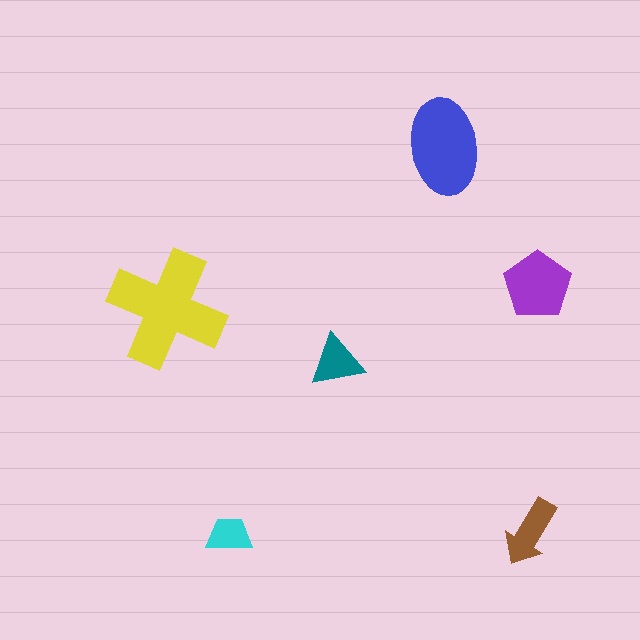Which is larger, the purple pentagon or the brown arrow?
The purple pentagon.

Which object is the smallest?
The cyan trapezoid.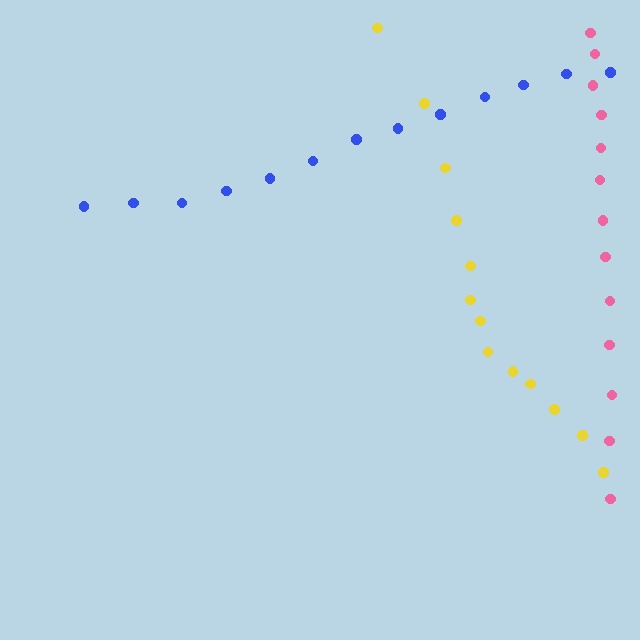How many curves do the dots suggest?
There are 3 distinct paths.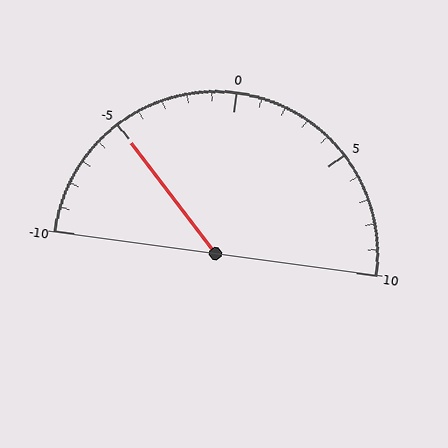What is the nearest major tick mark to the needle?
The nearest major tick mark is -5.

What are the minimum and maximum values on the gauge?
The gauge ranges from -10 to 10.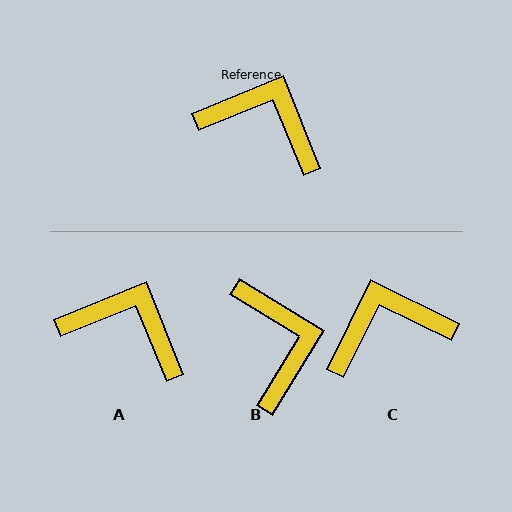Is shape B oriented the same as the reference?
No, it is off by about 54 degrees.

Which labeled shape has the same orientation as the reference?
A.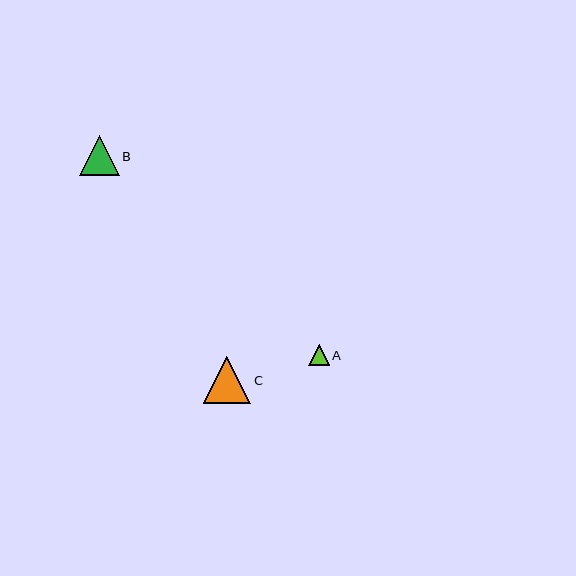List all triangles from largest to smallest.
From largest to smallest: C, B, A.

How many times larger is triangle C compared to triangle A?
Triangle C is approximately 2.3 times the size of triangle A.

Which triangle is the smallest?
Triangle A is the smallest with a size of approximately 21 pixels.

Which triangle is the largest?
Triangle C is the largest with a size of approximately 47 pixels.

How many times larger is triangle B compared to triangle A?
Triangle B is approximately 1.9 times the size of triangle A.